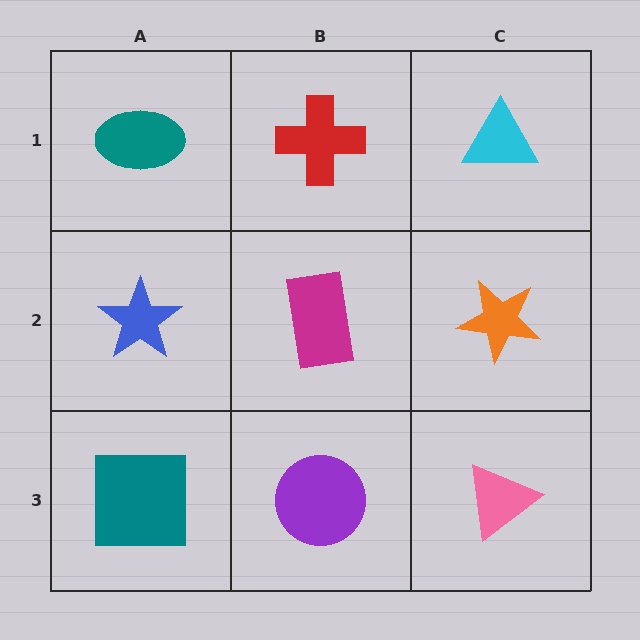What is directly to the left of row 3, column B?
A teal square.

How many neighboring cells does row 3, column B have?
3.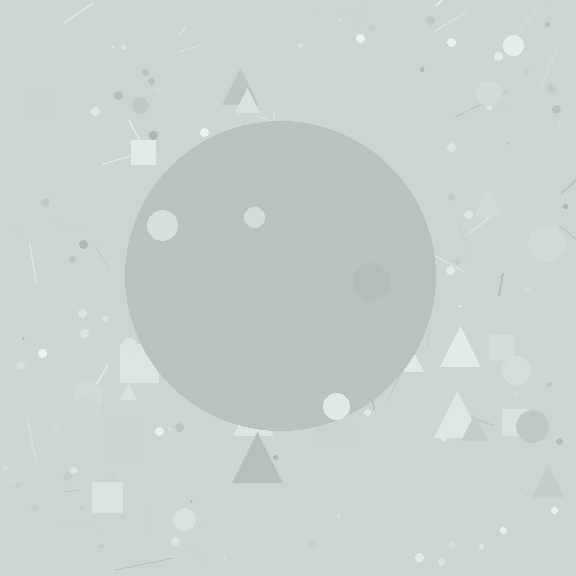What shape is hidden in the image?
A circle is hidden in the image.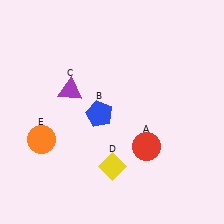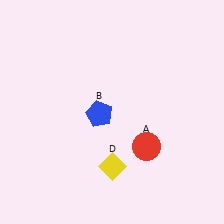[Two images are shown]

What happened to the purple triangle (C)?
The purple triangle (C) was removed in Image 2. It was in the top-left area of Image 1.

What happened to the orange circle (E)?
The orange circle (E) was removed in Image 2. It was in the bottom-left area of Image 1.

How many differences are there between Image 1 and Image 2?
There are 2 differences between the two images.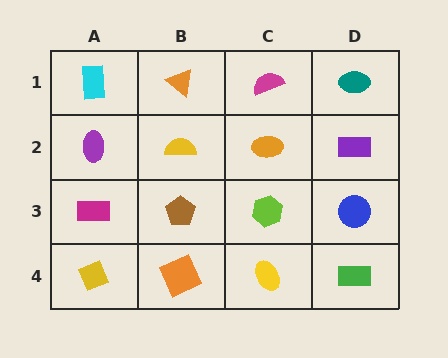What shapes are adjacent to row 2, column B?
An orange triangle (row 1, column B), a brown pentagon (row 3, column B), a purple ellipse (row 2, column A), an orange ellipse (row 2, column C).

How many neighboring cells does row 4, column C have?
3.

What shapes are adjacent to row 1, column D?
A purple rectangle (row 2, column D), a magenta semicircle (row 1, column C).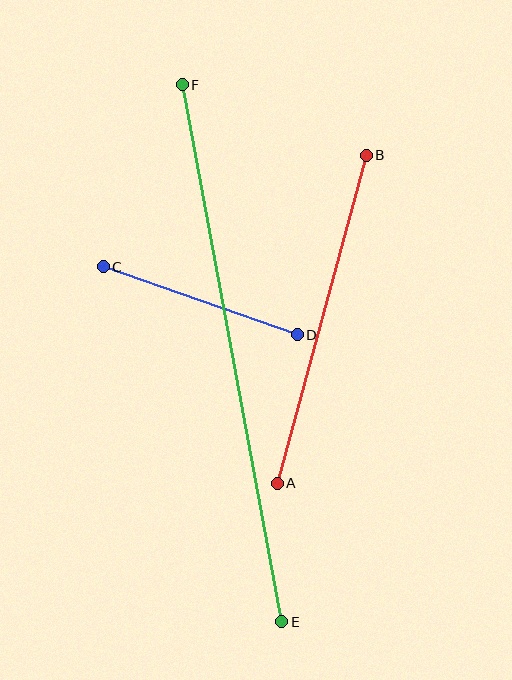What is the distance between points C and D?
The distance is approximately 206 pixels.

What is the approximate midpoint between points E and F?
The midpoint is at approximately (232, 353) pixels.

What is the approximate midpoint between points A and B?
The midpoint is at approximately (322, 319) pixels.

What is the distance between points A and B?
The distance is approximately 340 pixels.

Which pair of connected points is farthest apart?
Points E and F are farthest apart.